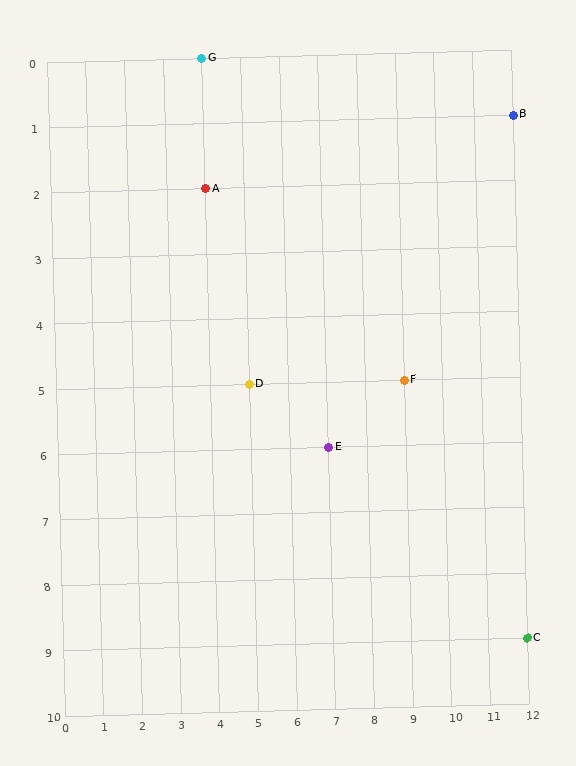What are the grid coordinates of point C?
Point C is at grid coordinates (12, 9).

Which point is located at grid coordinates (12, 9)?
Point C is at (12, 9).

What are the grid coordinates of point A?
Point A is at grid coordinates (4, 2).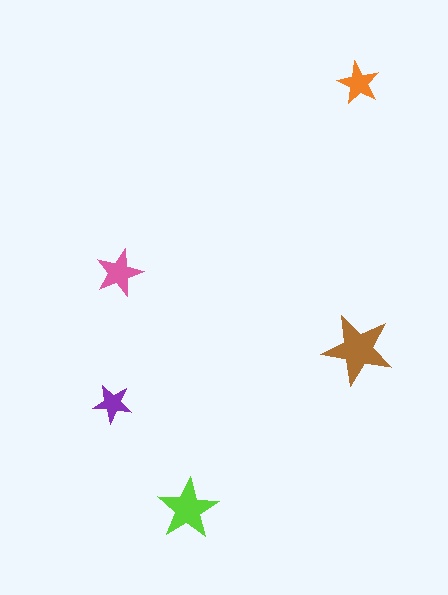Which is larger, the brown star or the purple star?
The brown one.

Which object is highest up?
The orange star is topmost.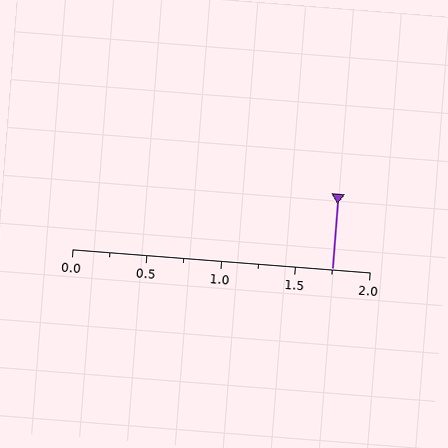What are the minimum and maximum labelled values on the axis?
The axis runs from 0.0 to 2.0.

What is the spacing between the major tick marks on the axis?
The major ticks are spaced 0.5 apart.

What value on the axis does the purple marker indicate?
The marker indicates approximately 1.75.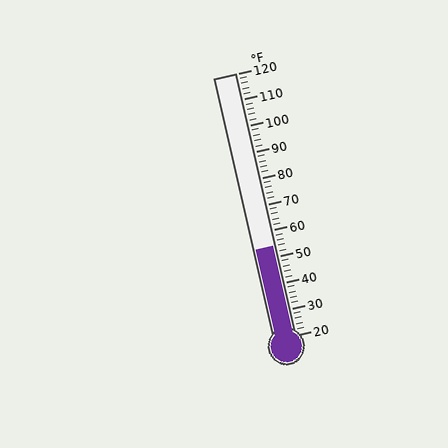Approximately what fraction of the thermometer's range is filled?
The thermometer is filled to approximately 35% of its range.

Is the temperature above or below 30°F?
The temperature is above 30°F.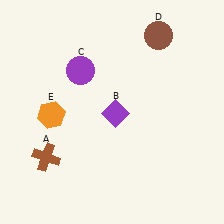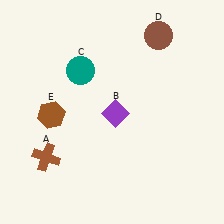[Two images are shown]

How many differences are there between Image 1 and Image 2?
There are 2 differences between the two images.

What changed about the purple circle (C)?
In Image 1, C is purple. In Image 2, it changed to teal.